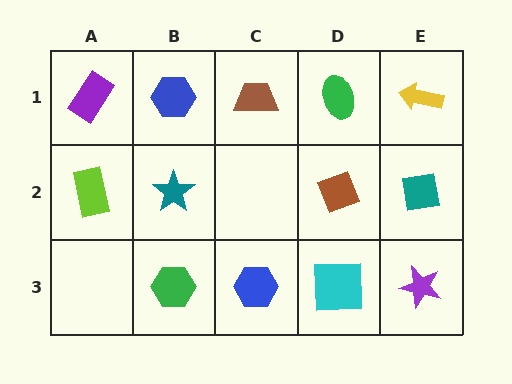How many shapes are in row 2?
4 shapes.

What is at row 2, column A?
A lime rectangle.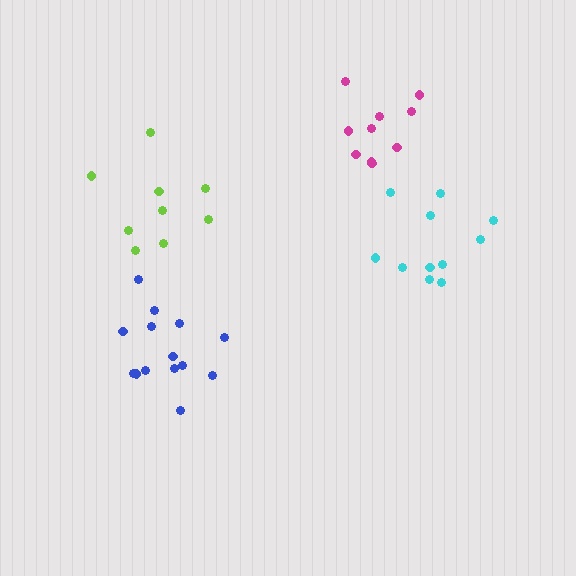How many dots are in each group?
Group 1: 14 dots, Group 2: 11 dots, Group 3: 10 dots, Group 4: 9 dots (44 total).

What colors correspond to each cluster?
The clusters are colored: blue, cyan, magenta, lime.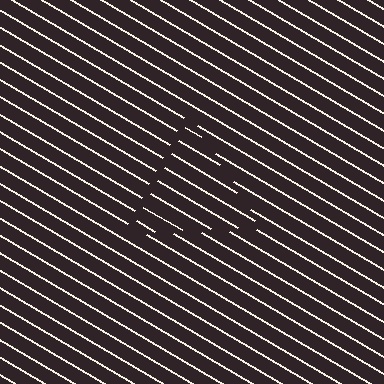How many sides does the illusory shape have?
3 sides — the line-ends trace a triangle.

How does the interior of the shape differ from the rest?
The interior of the shape contains the same grating, shifted by half a period — the contour is defined by the phase discontinuity where line-ends from the inner and outer gratings abut.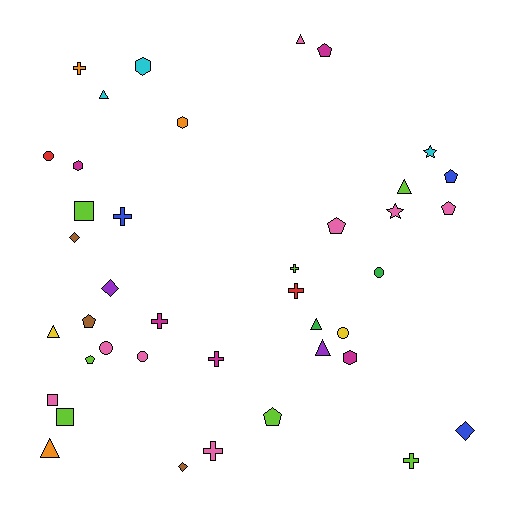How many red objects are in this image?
There are 2 red objects.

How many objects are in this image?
There are 40 objects.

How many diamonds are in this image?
There are 4 diamonds.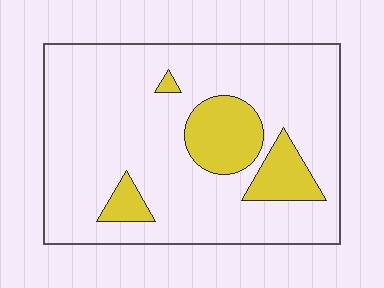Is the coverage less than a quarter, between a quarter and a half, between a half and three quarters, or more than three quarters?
Less than a quarter.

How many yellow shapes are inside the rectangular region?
4.